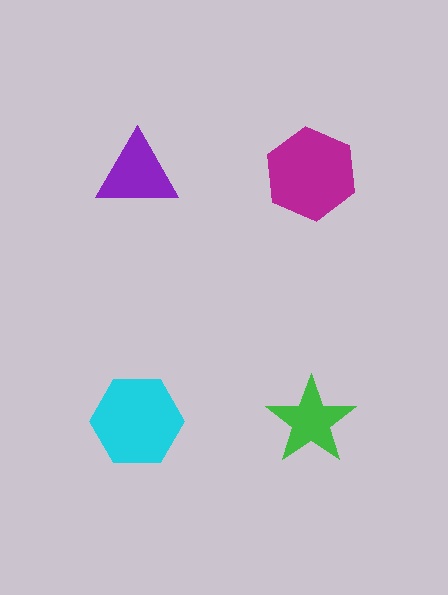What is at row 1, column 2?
A magenta hexagon.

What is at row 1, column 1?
A purple triangle.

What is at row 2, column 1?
A cyan hexagon.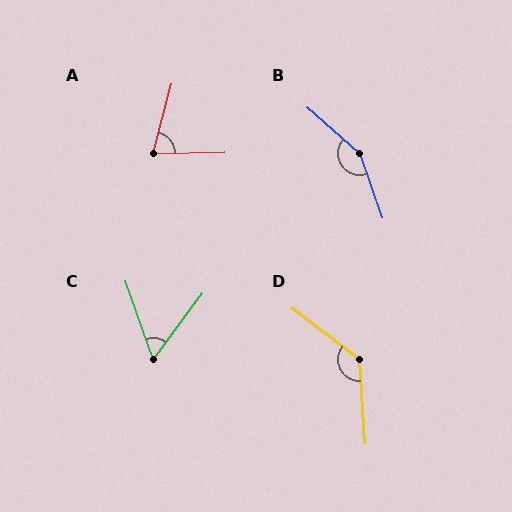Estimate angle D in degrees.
Approximately 131 degrees.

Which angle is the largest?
B, at approximately 151 degrees.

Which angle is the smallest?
C, at approximately 56 degrees.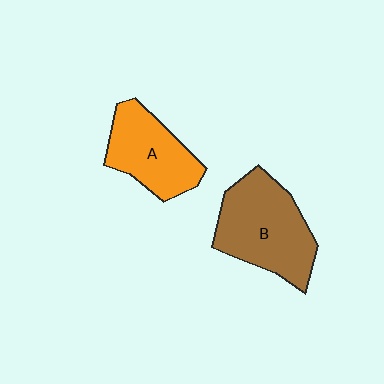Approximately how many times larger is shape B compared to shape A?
Approximately 1.3 times.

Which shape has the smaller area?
Shape A (orange).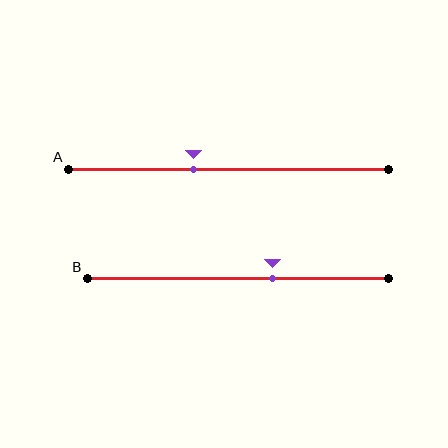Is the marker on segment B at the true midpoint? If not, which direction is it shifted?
No, the marker on segment B is shifted to the right by about 11% of the segment length.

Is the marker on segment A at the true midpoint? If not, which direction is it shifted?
No, the marker on segment A is shifted to the left by about 11% of the segment length.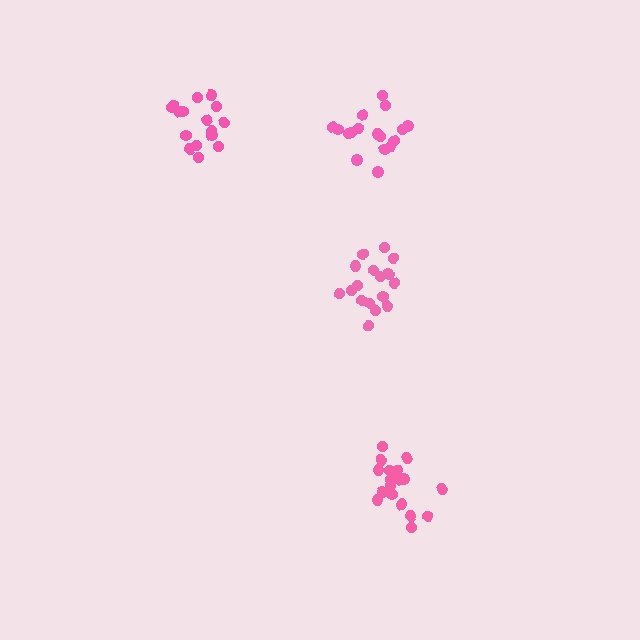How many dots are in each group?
Group 1: 18 dots, Group 2: 17 dots, Group 3: 18 dots, Group 4: 16 dots (69 total).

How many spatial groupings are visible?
There are 4 spatial groupings.